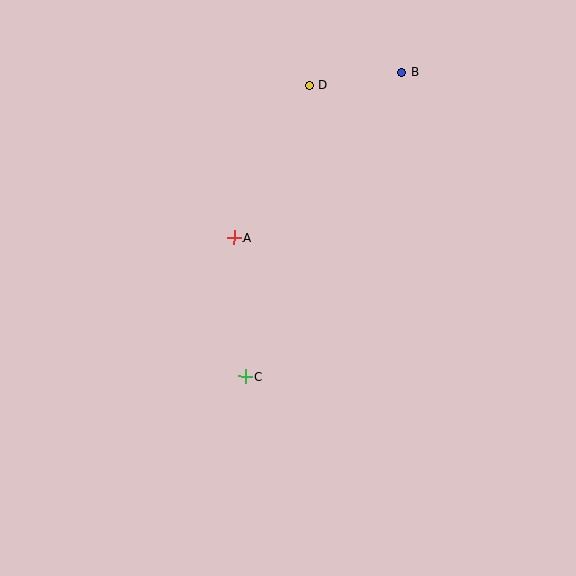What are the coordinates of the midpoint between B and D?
The midpoint between B and D is at (356, 79).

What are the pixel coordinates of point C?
Point C is at (245, 376).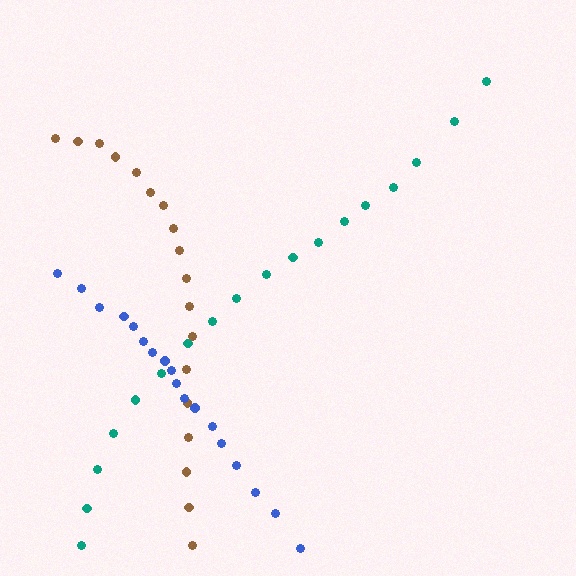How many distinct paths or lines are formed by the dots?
There are 3 distinct paths.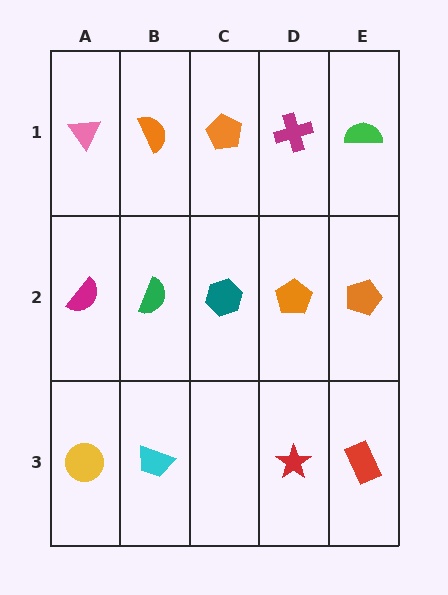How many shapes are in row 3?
4 shapes.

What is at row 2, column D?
An orange pentagon.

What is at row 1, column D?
A magenta cross.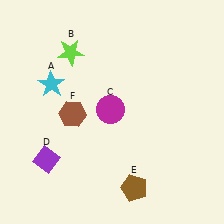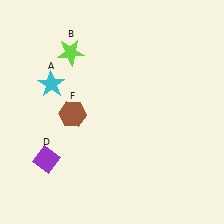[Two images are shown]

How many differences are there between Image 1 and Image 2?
There are 2 differences between the two images.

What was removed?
The brown pentagon (E), the magenta circle (C) were removed in Image 2.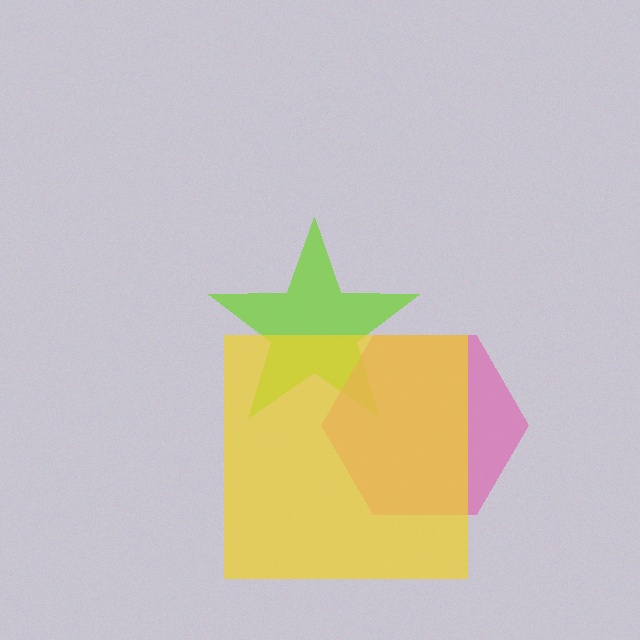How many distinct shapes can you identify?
There are 3 distinct shapes: a lime star, a pink hexagon, a yellow square.